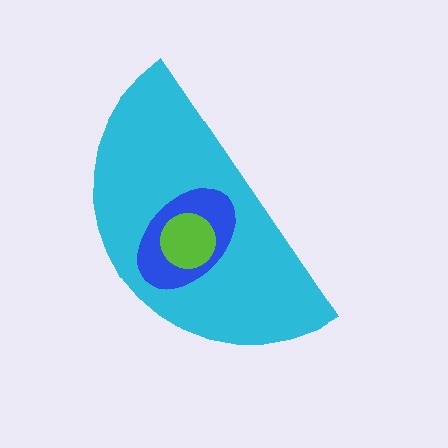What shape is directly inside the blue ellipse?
The lime circle.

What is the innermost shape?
The lime circle.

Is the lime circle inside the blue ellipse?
Yes.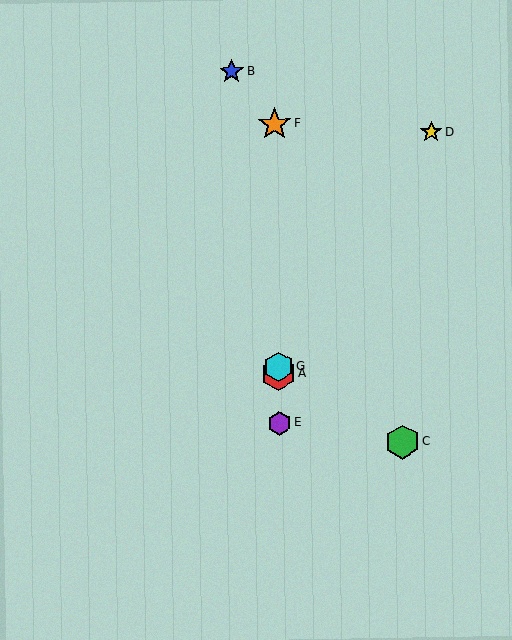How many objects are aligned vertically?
4 objects (A, E, F, G) are aligned vertically.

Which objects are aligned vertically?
Objects A, E, F, G are aligned vertically.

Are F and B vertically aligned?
No, F is at x≈274 and B is at x≈232.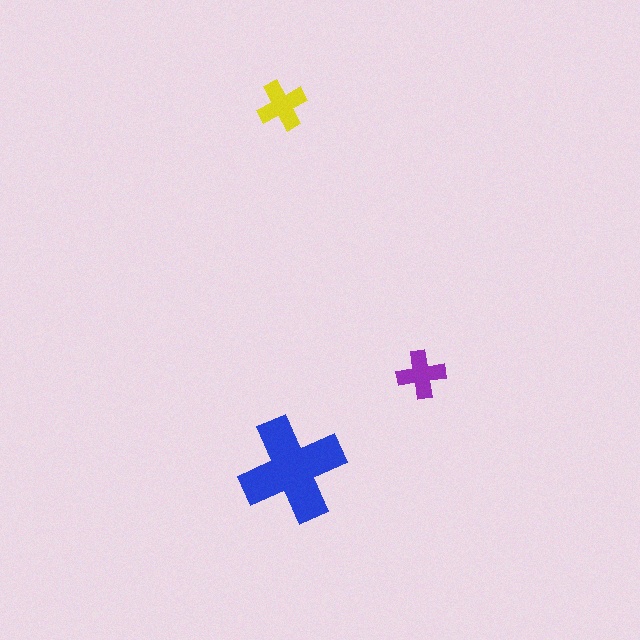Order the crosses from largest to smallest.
the blue one, the yellow one, the purple one.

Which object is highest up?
The yellow cross is topmost.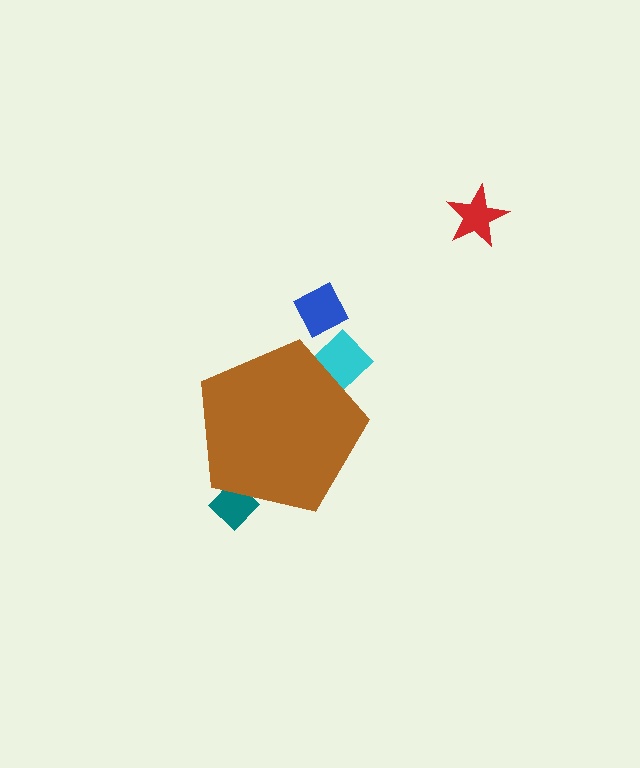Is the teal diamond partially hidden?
Yes, the teal diamond is partially hidden behind the brown pentagon.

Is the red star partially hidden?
No, the red star is fully visible.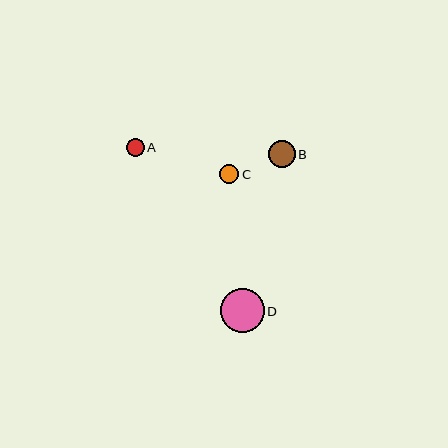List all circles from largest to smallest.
From largest to smallest: D, B, C, A.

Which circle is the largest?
Circle D is the largest with a size of approximately 44 pixels.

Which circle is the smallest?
Circle A is the smallest with a size of approximately 18 pixels.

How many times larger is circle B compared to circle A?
Circle B is approximately 1.5 times the size of circle A.